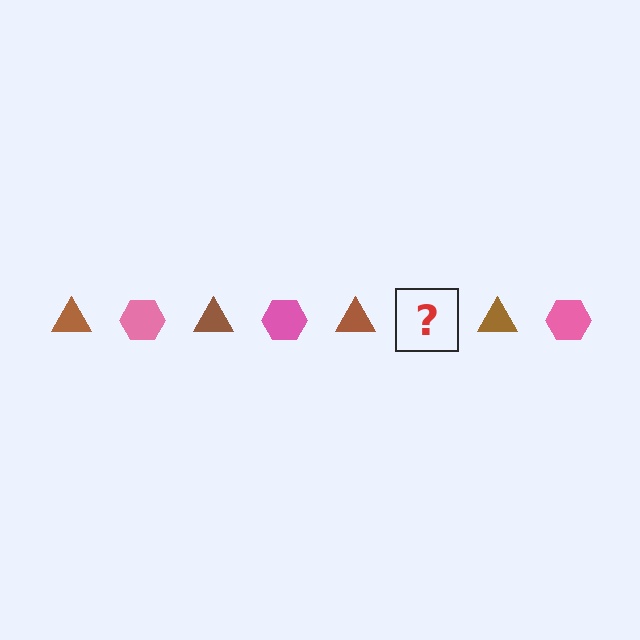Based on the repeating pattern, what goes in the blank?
The blank should be a pink hexagon.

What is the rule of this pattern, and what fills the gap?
The rule is that the pattern alternates between brown triangle and pink hexagon. The gap should be filled with a pink hexagon.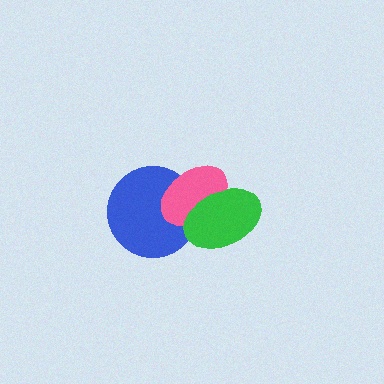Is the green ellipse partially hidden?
No, no other shape covers it.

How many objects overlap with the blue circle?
2 objects overlap with the blue circle.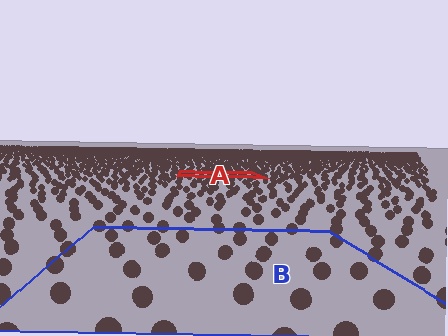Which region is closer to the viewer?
Region B is closer. The texture elements there are larger and more spread out.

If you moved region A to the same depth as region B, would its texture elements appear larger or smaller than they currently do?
They would appear larger. At a closer depth, the same texture elements are projected at a bigger on-screen size.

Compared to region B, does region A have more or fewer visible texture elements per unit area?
Region A has more texture elements per unit area — they are packed more densely because it is farther away.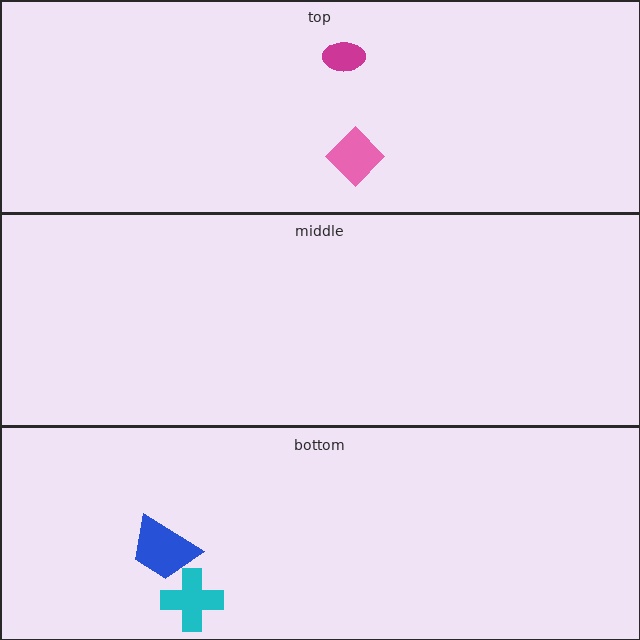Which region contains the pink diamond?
The top region.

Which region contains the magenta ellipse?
The top region.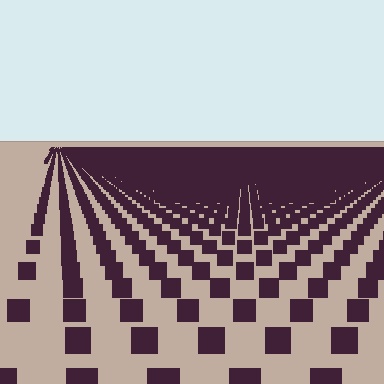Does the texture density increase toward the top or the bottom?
Density increases toward the top.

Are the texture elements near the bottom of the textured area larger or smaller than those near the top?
Larger. Near the bottom, elements are closer to the viewer and appear at a bigger on-screen size.